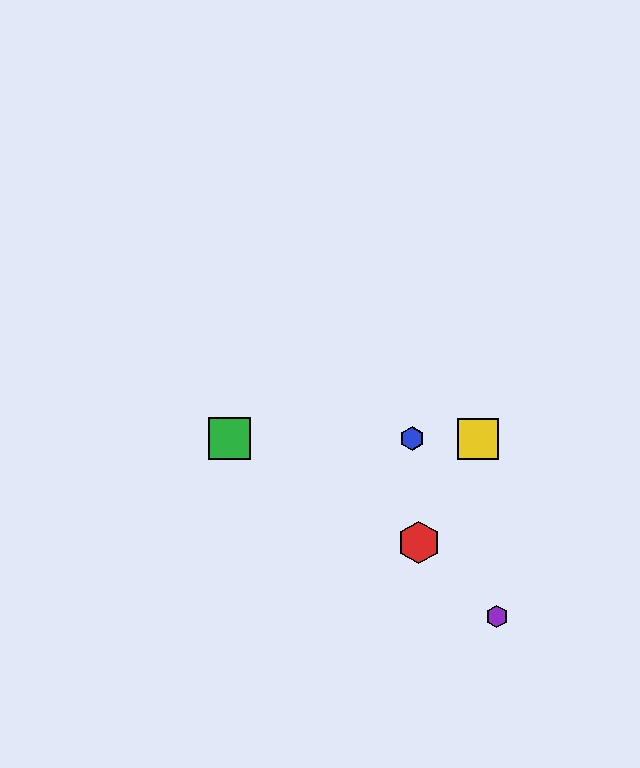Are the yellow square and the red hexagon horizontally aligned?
No, the yellow square is at y≈439 and the red hexagon is at y≈542.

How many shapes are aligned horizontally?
3 shapes (the blue hexagon, the green square, the yellow square) are aligned horizontally.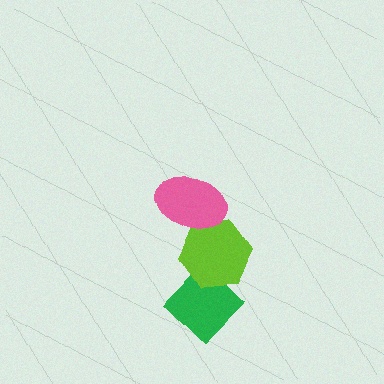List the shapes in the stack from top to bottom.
From top to bottom: the pink ellipse, the lime hexagon, the green diamond.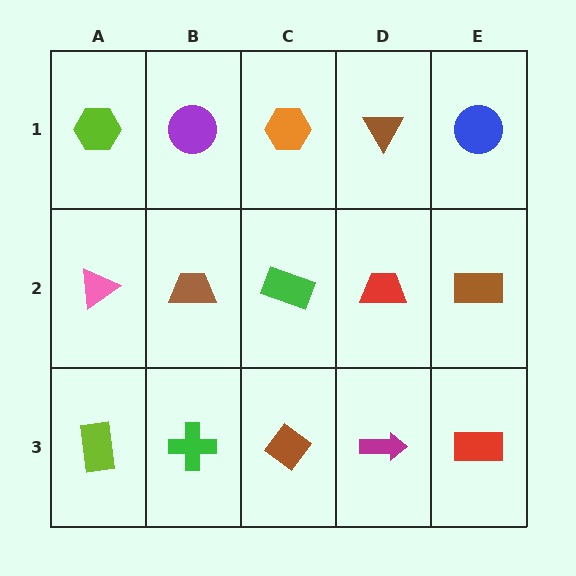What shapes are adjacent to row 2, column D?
A brown triangle (row 1, column D), a magenta arrow (row 3, column D), a green rectangle (row 2, column C), a brown rectangle (row 2, column E).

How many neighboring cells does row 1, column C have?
3.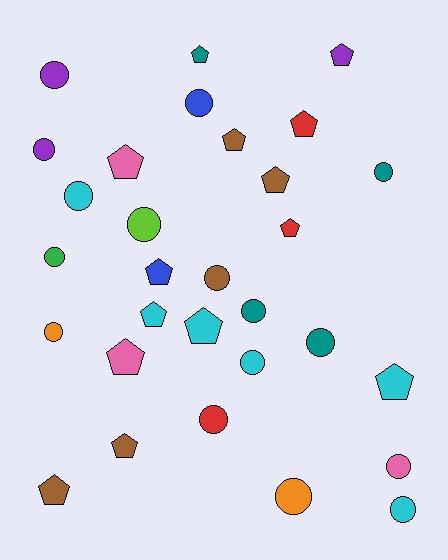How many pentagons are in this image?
There are 14 pentagons.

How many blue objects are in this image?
There are 2 blue objects.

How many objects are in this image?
There are 30 objects.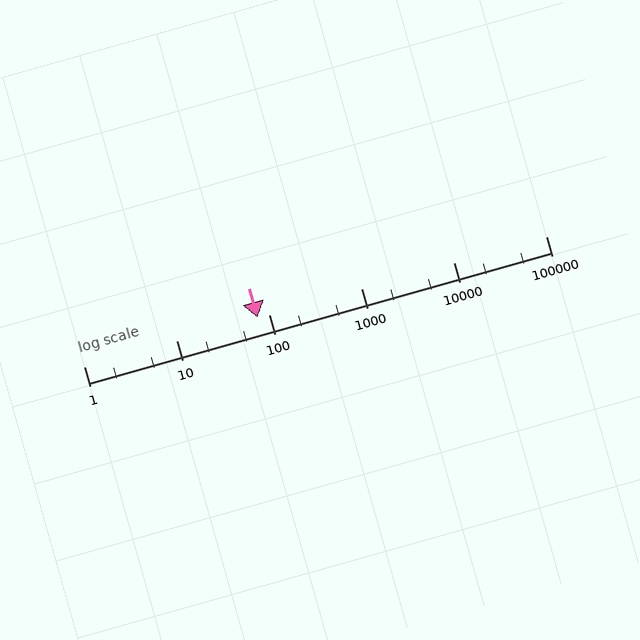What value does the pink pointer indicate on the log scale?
The pointer indicates approximately 76.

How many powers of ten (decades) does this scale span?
The scale spans 5 decades, from 1 to 100000.